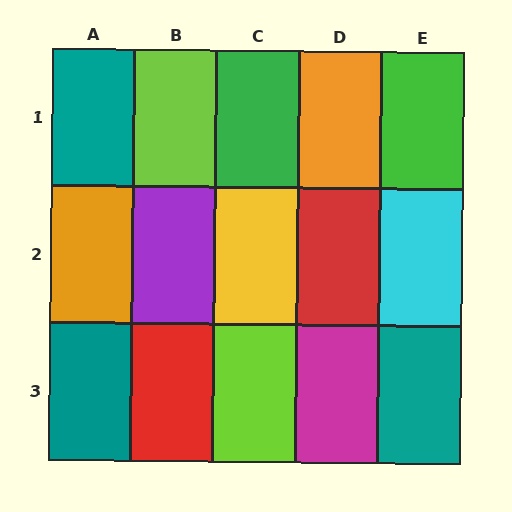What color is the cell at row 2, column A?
Orange.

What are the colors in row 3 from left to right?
Teal, red, lime, magenta, teal.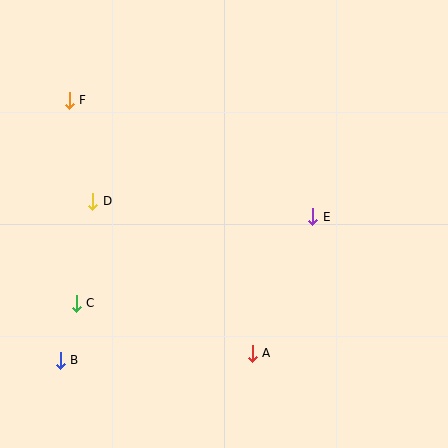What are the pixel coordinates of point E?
Point E is at (313, 217).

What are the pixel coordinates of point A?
Point A is at (252, 353).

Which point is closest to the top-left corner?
Point F is closest to the top-left corner.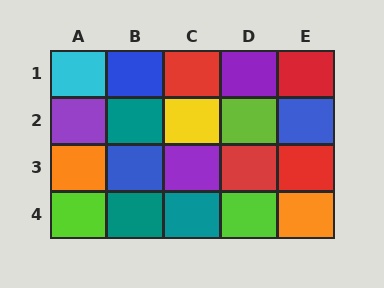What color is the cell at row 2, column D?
Lime.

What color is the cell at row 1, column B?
Blue.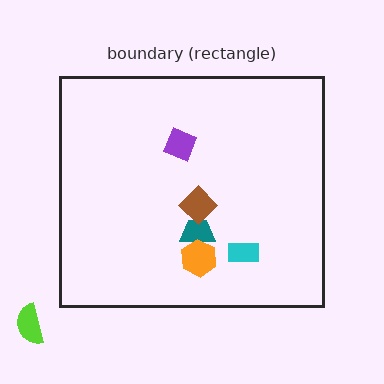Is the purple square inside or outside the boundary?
Inside.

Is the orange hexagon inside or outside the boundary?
Inside.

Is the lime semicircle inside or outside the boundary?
Outside.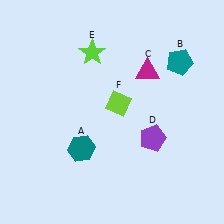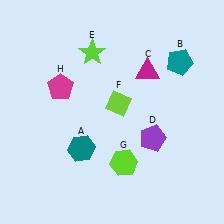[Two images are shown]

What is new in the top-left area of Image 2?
A magenta pentagon (H) was added in the top-left area of Image 2.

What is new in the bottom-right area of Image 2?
A lime hexagon (G) was added in the bottom-right area of Image 2.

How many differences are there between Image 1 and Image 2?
There are 2 differences between the two images.